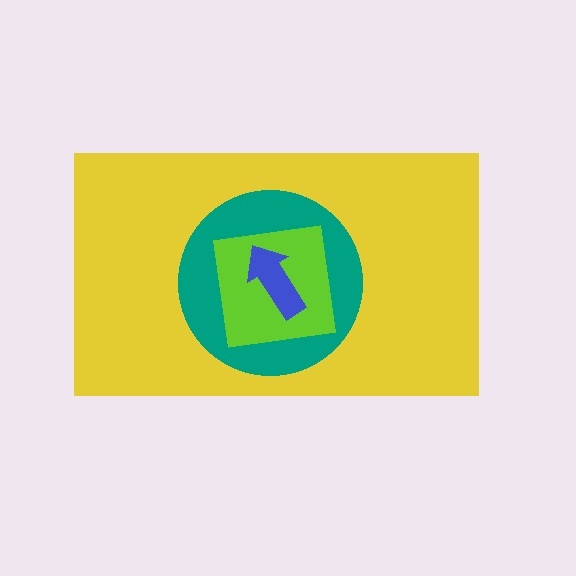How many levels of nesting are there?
4.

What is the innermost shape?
The blue arrow.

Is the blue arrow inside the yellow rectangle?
Yes.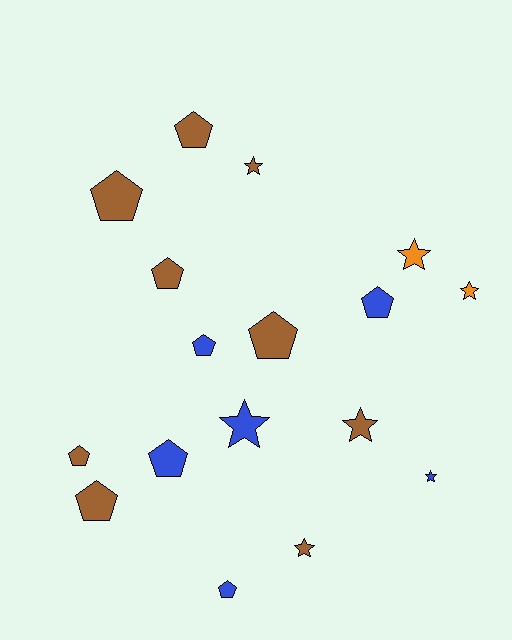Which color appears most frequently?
Brown, with 9 objects.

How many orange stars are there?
There are 2 orange stars.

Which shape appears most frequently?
Pentagon, with 10 objects.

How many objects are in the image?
There are 17 objects.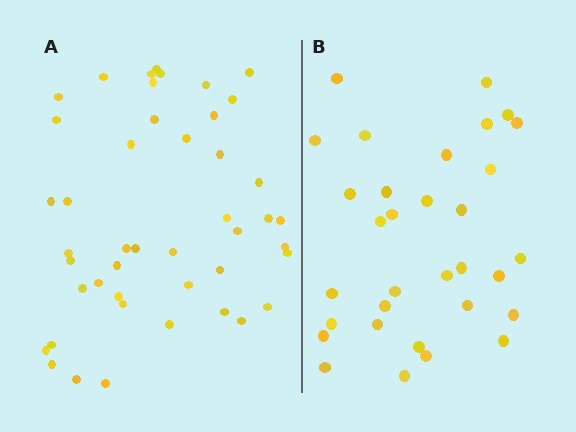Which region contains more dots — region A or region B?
Region A (the left region) has more dots.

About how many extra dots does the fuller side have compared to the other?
Region A has approximately 15 more dots than region B.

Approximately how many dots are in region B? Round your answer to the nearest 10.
About 30 dots. (The exact count is 32, which rounds to 30.)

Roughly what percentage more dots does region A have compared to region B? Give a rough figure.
About 40% more.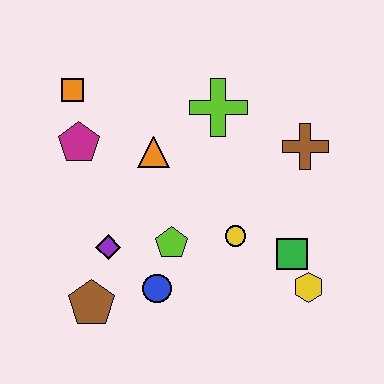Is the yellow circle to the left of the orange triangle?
No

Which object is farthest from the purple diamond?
The brown cross is farthest from the purple diamond.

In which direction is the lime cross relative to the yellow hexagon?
The lime cross is above the yellow hexagon.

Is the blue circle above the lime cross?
No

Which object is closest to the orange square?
The magenta pentagon is closest to the orange square.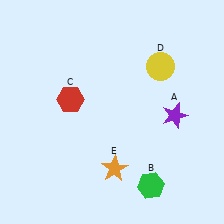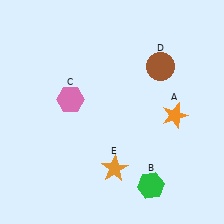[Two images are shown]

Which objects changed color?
A changed from purple to orange. C changed from red to pink. D changed from yellow to brown.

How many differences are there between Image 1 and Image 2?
There are 3 differences between the two images.